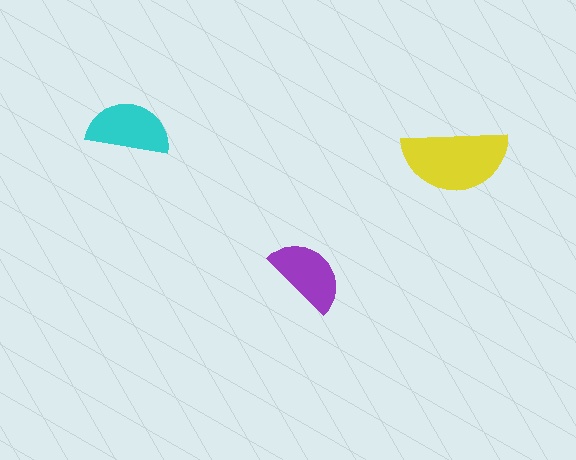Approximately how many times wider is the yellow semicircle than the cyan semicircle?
About 1.5 times wider.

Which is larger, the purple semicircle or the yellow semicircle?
The yellow one.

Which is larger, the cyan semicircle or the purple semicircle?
The cyan one.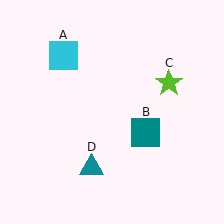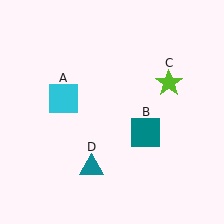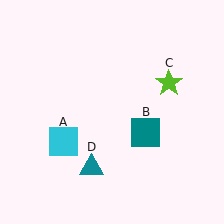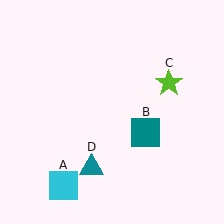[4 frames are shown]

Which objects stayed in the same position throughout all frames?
Teal square (object B) and lime star (object C) and teal triangle (object D) remained stationary.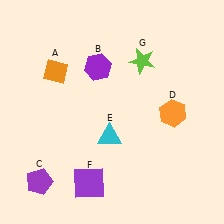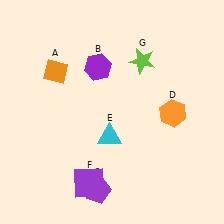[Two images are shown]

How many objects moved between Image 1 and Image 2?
1 object moved between the two images.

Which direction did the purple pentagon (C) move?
The purple pentagon (C) moved right.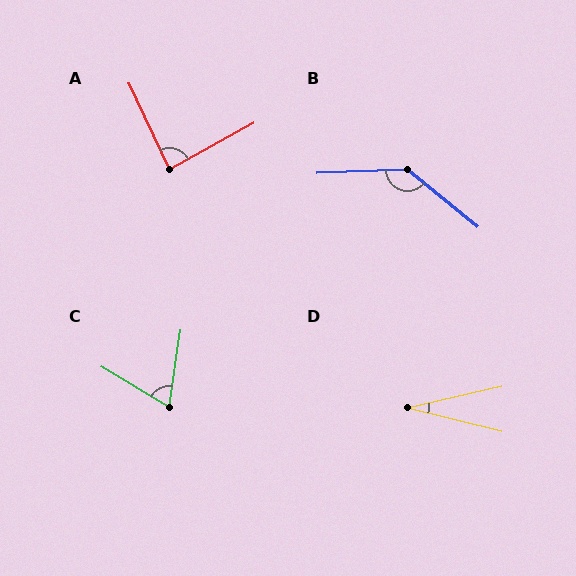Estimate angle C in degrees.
Approximately 68 degrees.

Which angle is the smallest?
D, at approximately 26 degrees.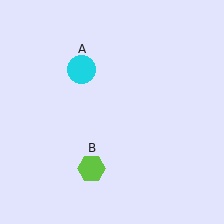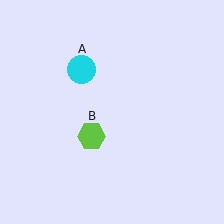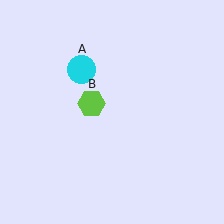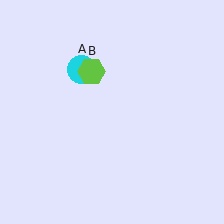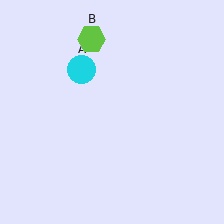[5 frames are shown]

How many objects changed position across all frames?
1 object changed position: lime hexagon (object B).